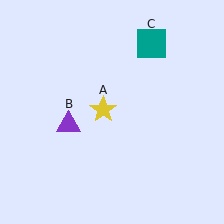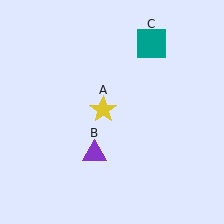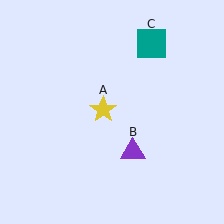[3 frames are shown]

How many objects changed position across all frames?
1 object changed position: purple triangle (object B).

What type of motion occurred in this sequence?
The purple triangle (object B) rotated counterclockwise around the center of the scene.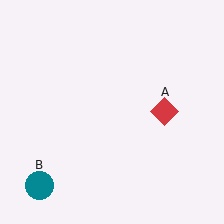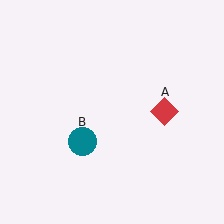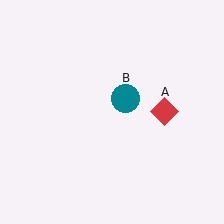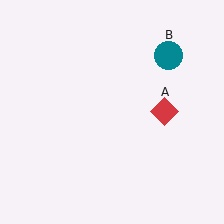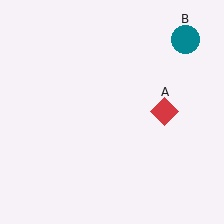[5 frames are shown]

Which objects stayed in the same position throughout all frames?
Red diamond (object A) remained stationary.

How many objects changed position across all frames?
1 object changed position: teal circle (object B).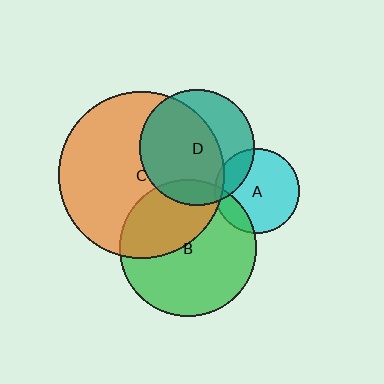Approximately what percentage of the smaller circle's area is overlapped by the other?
Approximately 15%.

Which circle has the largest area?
Circle C (orange).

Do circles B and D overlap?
Yes.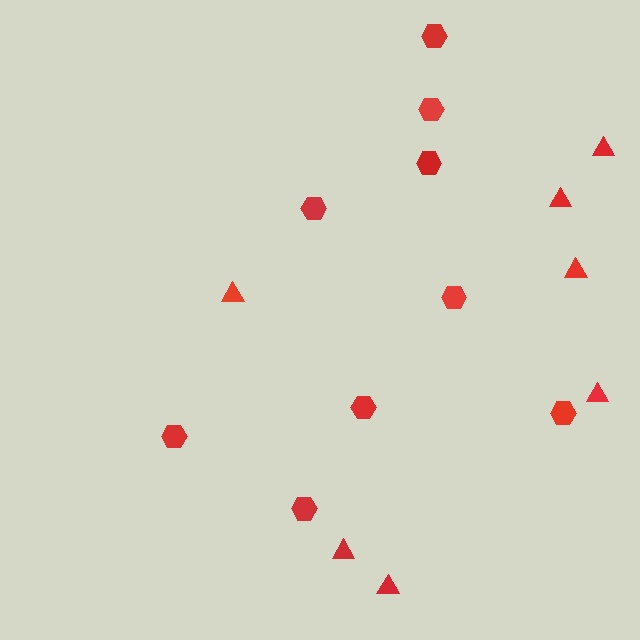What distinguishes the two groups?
There are 2 groups: one group of hexagons (9) and one group of triangles (7).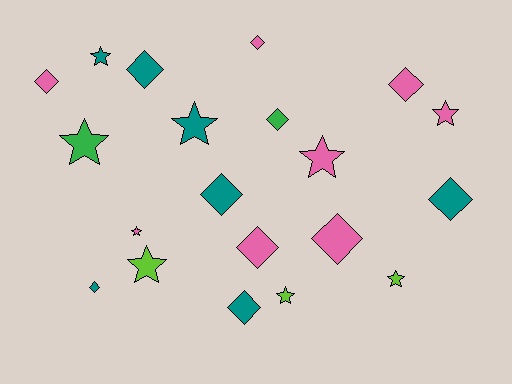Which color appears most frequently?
Pink, with 8 objects.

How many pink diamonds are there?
There are 5 pink diamonds.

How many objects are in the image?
There are 20 objects.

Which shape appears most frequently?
Diamond, with 11 objects.